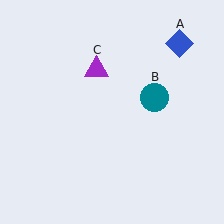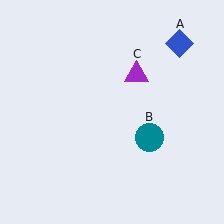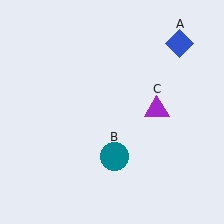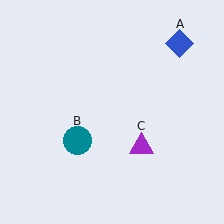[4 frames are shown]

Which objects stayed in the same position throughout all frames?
Blue diamond (object A) remained stationary.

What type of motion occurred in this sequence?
The teal circle (object B), purple triangle (object C) rotated clockwise around the center of the scene.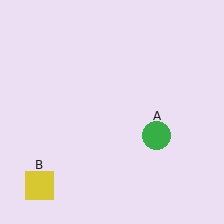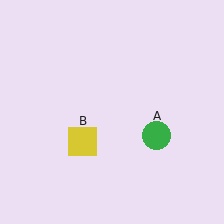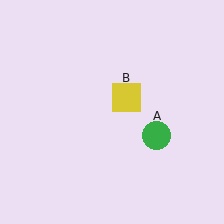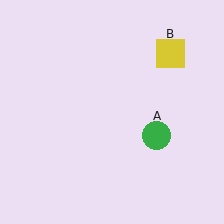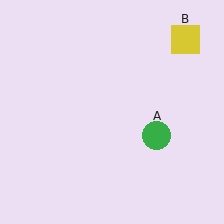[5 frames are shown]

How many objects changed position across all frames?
1 object changed position: yellow square (object B).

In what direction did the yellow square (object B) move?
The yellow square (object B) moved up and to the right.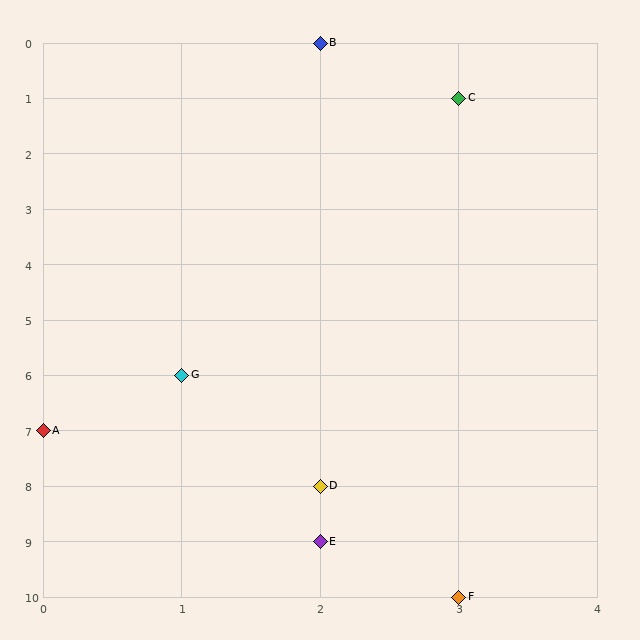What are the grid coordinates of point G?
Point G is at grid coordinates (1, 6).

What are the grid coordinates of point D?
Point D is at grid coordinates (2, 8).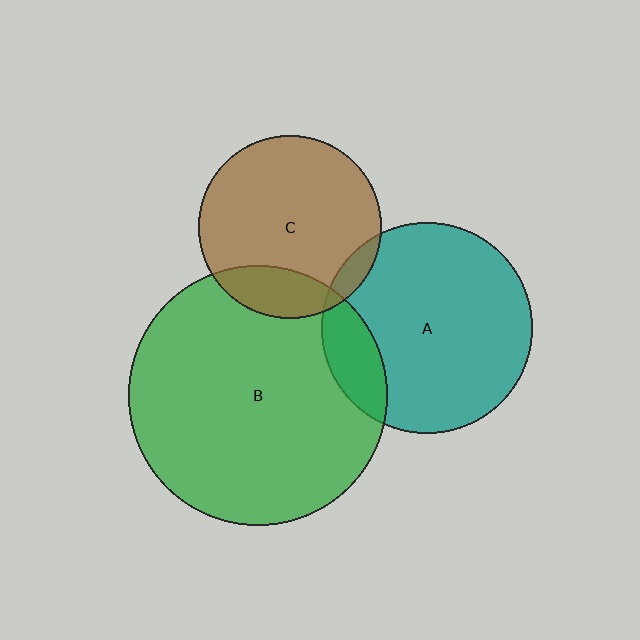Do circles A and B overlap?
Yes.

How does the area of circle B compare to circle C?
Approximately 2.0 times.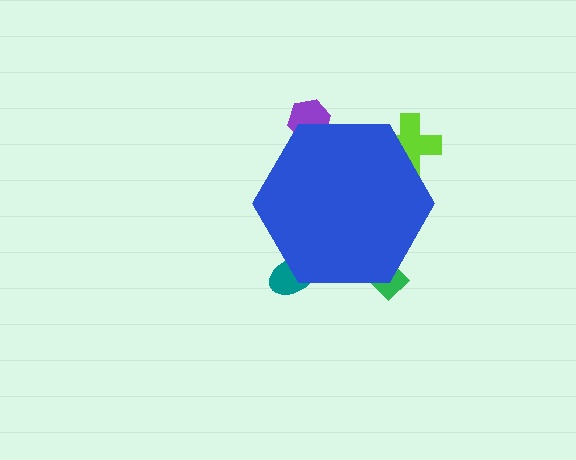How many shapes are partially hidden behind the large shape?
4 shapes are partially hidden.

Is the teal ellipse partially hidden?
Yes, the teal ellipse is partially hidden behind the blue hexagon.